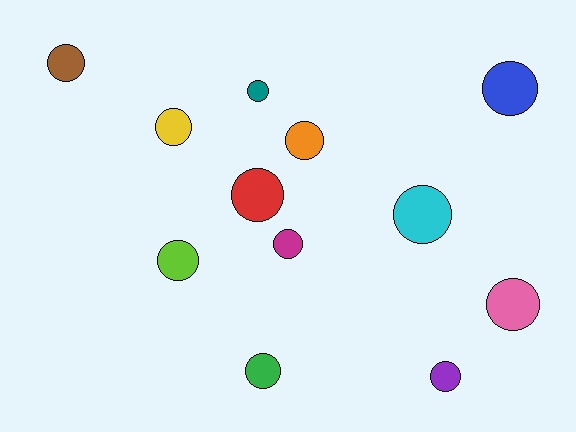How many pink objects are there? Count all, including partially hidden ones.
There is 1 pink object.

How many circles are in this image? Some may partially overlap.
There are 12 circles.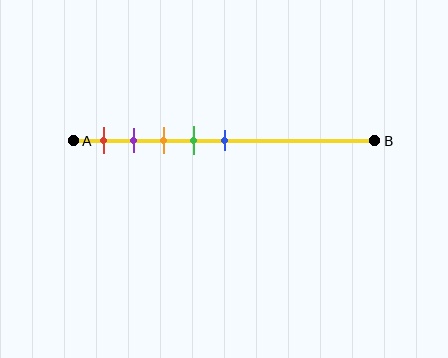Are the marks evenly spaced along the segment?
Yes, the marks are approximately evenly spaced.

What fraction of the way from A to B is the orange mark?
The orange mark is approximately 30% (0.3) of the way from A to B.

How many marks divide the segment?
There are 5 marks dividing the segment.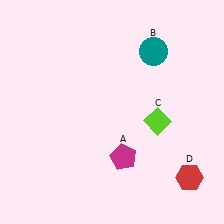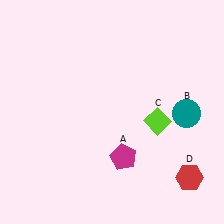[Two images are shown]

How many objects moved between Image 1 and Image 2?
1 object moved between the two images.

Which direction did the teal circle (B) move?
The teal circle (B) moved down.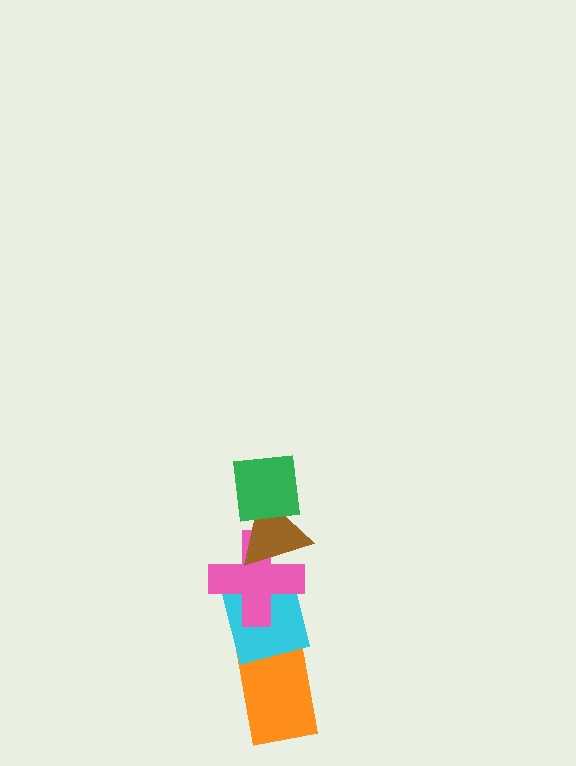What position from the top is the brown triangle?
The brown triangle is 2nd from the top.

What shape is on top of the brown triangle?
The green square is on top of the brown triangle.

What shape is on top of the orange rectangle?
The cyan square is on top of the orange rectangle.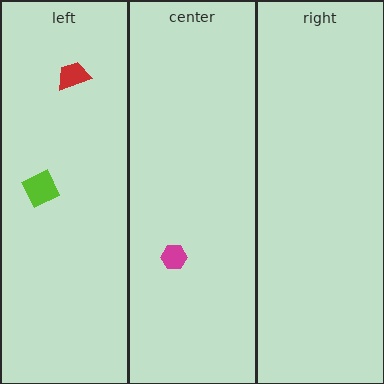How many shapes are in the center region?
1.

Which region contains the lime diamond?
The left region.